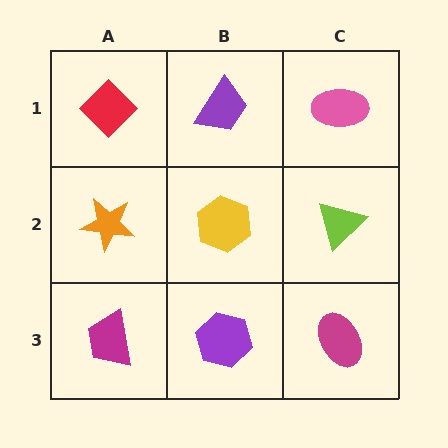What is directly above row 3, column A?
An orange star.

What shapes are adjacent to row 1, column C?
A lime triangle (row 2, column C), a purple trapezoid (row 1, column B).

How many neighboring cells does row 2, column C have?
3.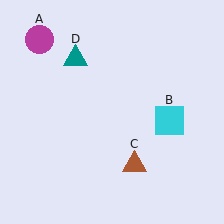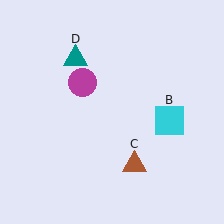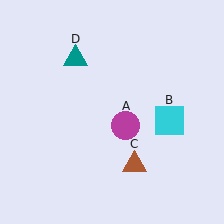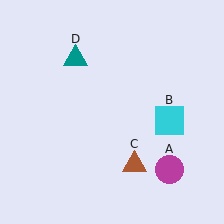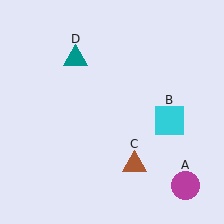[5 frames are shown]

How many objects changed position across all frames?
1 object changed position: magenta circle (object A).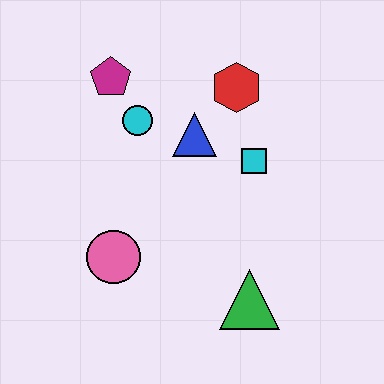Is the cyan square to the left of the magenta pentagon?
No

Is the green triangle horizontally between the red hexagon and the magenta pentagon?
No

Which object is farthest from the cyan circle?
The green triangle is farthest from the cyan circle.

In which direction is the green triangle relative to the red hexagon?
The green triangle is below the red hexagon.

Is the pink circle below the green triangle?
No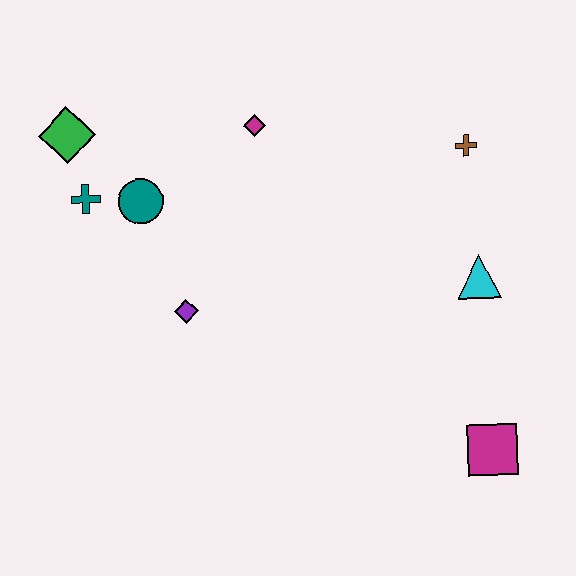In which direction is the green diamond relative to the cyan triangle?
The green diamond is to the left of the cyan triangle.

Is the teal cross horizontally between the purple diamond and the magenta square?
No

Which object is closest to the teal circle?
The teal cross is closest to the teal circle.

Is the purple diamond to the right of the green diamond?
Yes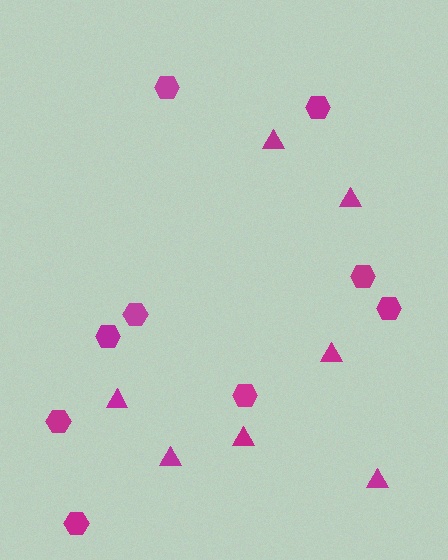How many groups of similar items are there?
There are 2 groups: one group of hexagons (9) and one group of triangles (7).